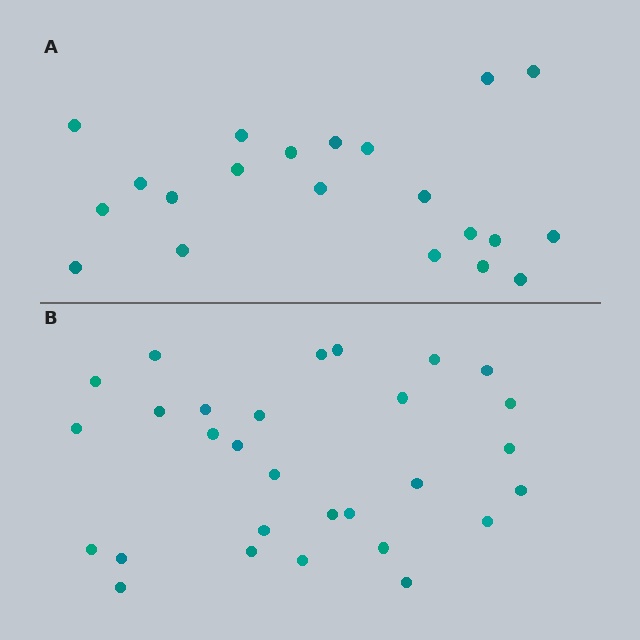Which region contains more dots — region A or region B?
Region B (the bottom region) has more dots.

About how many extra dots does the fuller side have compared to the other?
Region B has roughly 8 or so more dots than region A.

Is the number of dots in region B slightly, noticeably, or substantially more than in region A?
Region B has noticeably more, but not dramatically so. The ratio is roughly 1.4 to 1.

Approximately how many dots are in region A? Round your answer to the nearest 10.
About 20 dots. (The exact count is 21, which rounds to 20.)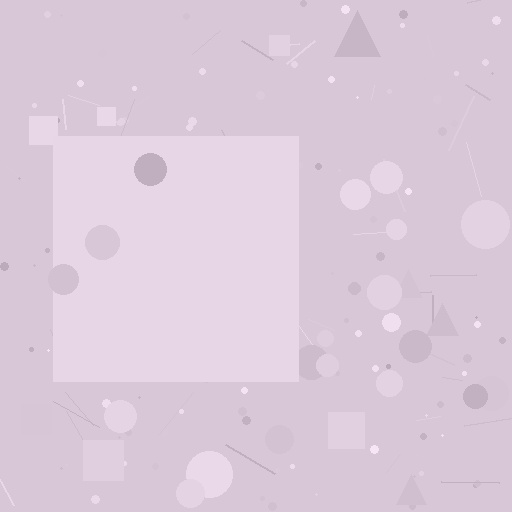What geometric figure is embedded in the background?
A square is embedded in the background.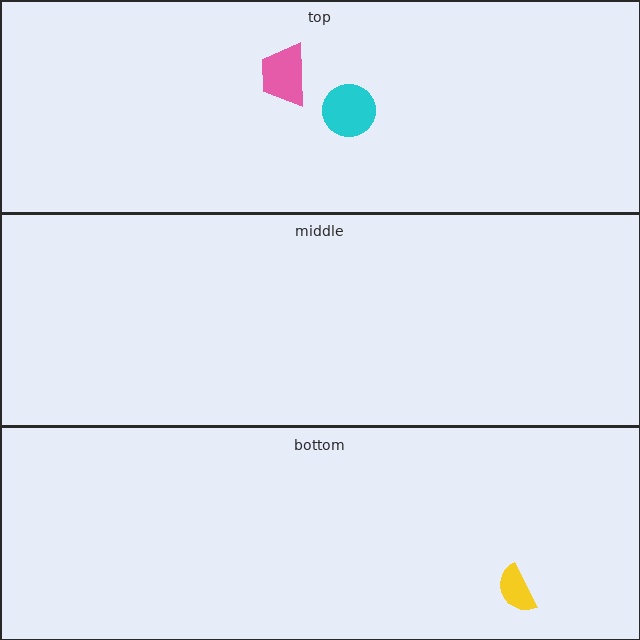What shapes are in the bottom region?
The yellow semicircle.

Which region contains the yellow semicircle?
The bottom region.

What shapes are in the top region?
The cyan circle, the pink trapezoid.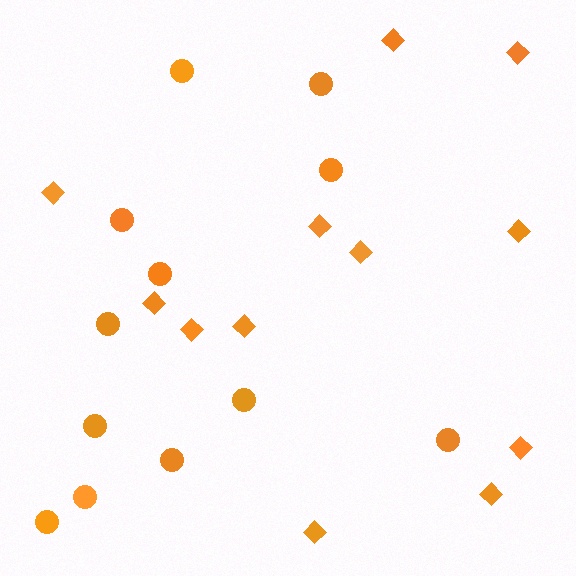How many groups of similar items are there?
There are 2 groups: one group of diamonds (12) and one group of circles (12).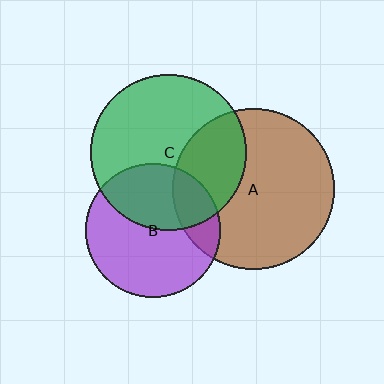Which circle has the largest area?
Circle A (brown).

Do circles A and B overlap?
Yes.